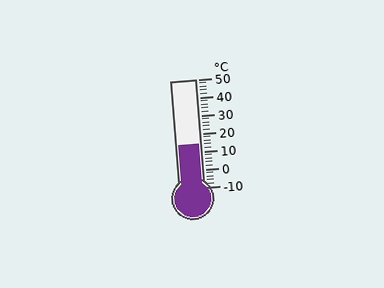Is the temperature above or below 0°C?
The temperature is above 0°C.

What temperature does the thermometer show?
The thermometer shows approximately 14°C.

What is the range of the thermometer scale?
The thermometer scale ranges from -10°C to 50°C.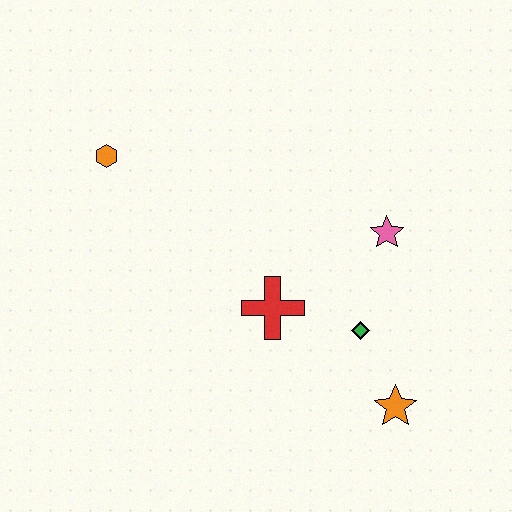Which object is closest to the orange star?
The green diamond is closest to the orange star.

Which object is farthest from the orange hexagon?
The orange star is farthest from the orange hexagon.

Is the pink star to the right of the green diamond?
Yes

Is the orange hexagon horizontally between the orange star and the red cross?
No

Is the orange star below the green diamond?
Yes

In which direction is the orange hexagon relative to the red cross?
The orange hexagon is to the left of the red cross.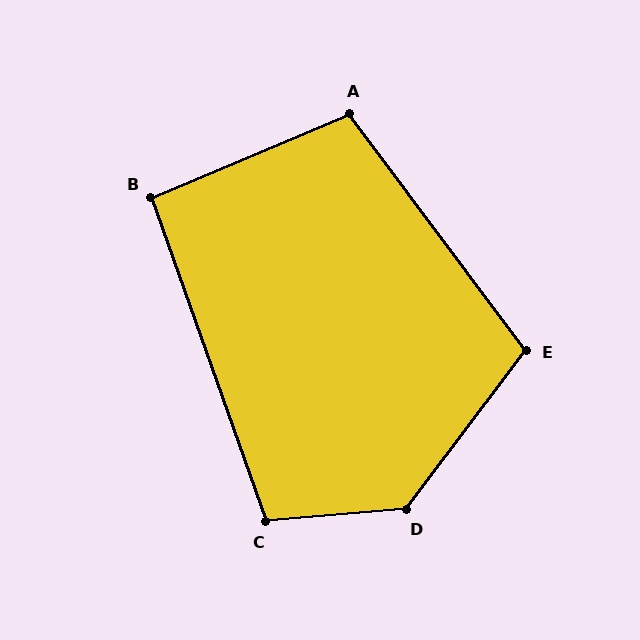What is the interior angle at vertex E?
Approximately 106 degrees (obtuse).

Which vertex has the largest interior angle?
D, at approximately 132 degrees.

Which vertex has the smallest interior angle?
B, at approximately 93 degrees.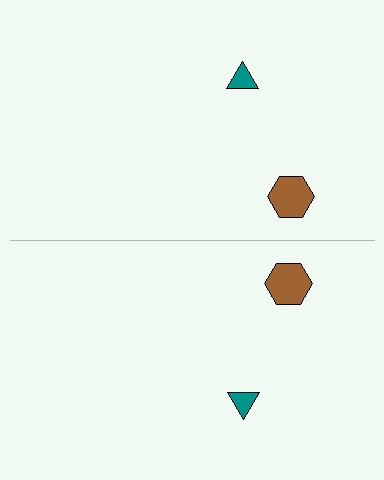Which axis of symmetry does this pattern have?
The pattern has a horizontal axis of symmetry running through the center of the image.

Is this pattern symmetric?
Yes, this pattern has bilateral (reflection) symmetry.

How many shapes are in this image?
There are 4 shapes in this image.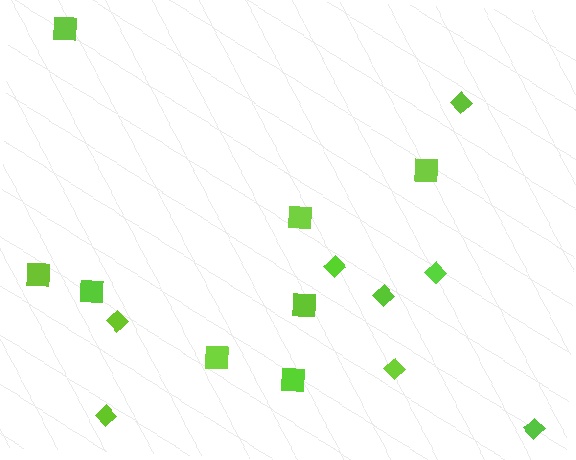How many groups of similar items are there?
There are 2 groups: one group of squares (8) and one group of diamonds (8).